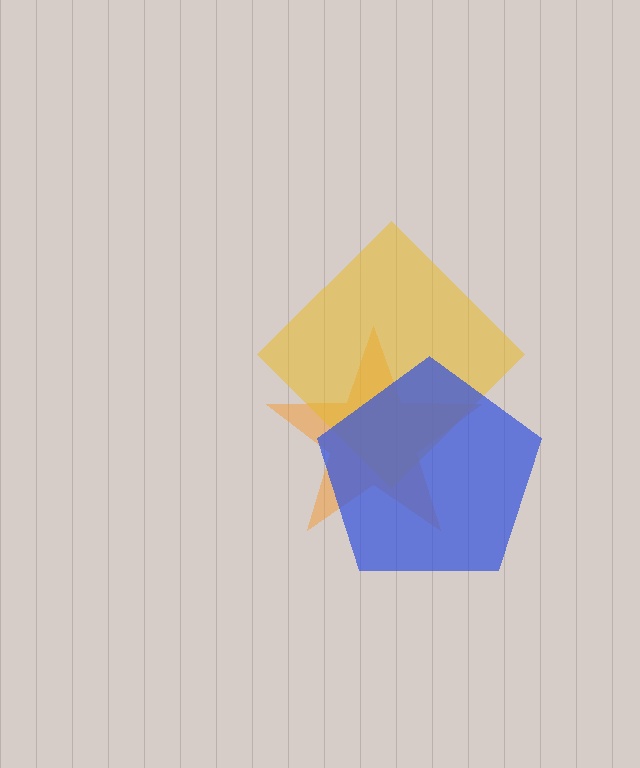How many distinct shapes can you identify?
There are 3 distinct shapes: an orange star, a yellow diamond, a blue pentagon.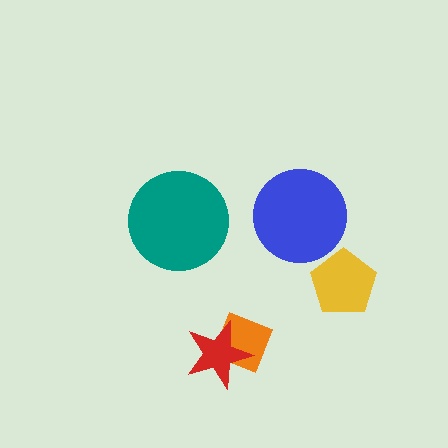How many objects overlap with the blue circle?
0 objects overlap with the blue circle.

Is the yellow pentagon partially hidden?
No, no other shape covers it.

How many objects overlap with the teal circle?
0 objects overlap with the teal circle.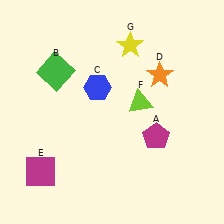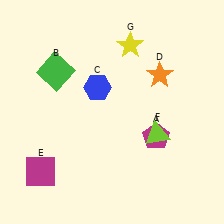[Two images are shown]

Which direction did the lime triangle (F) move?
The lime triangle (F) moved down.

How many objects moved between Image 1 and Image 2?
1 object moved between the two images.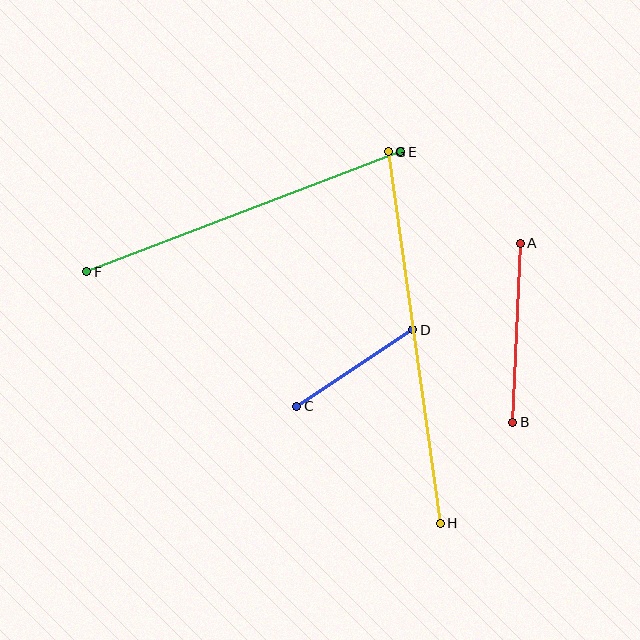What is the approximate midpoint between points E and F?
The midpoint is at approximately (244, 212) pixels.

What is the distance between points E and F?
The distance is approximately 336 pixels.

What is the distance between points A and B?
The distance is approximately 179 pixels.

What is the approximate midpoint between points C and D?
The midpoint is at approximately (355, 368) pixels.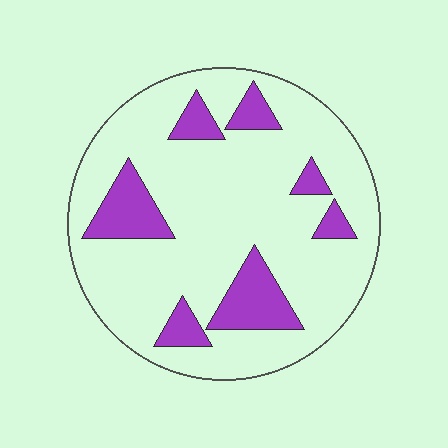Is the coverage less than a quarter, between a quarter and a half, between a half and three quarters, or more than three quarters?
Less than a quarter.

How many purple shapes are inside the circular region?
7.